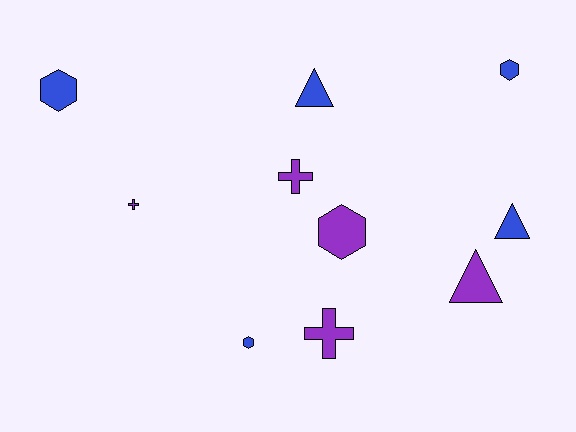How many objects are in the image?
There are 10 objects.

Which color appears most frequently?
Purple, with 5 objects.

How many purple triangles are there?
There is 1 purple triangle.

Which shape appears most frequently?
Hexagon, with 4 objects.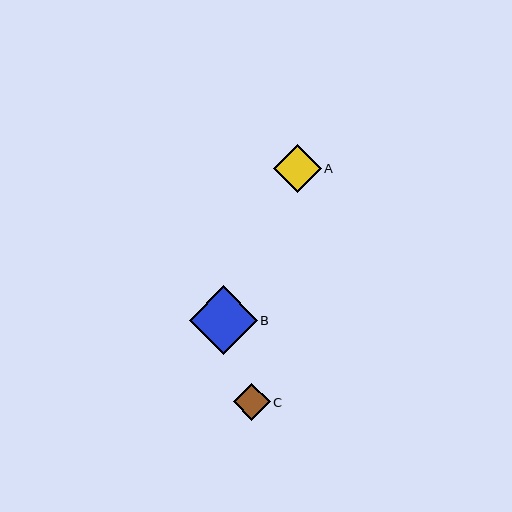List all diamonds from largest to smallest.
From largest to smallest: B, A, C.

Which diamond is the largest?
Diamond B is the largest with a size of approximately 68 pixels.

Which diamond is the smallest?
Diamond C is the smallest with a size of approximately 37 pixels.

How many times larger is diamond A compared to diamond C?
Diamond A is approximately 1.3 times the size of diamond C.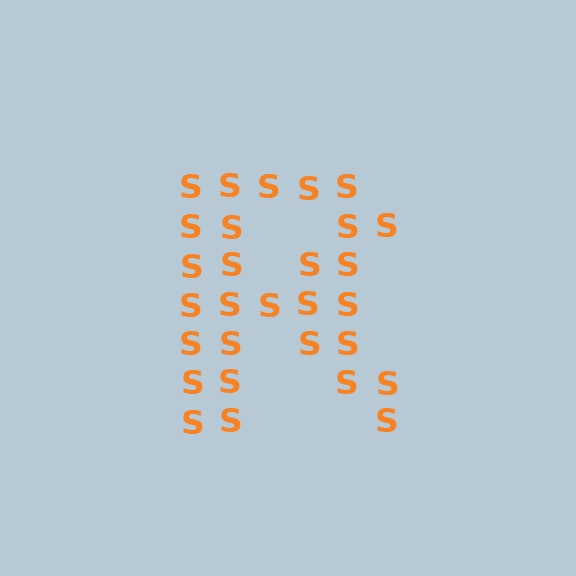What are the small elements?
The small elements are letter S's.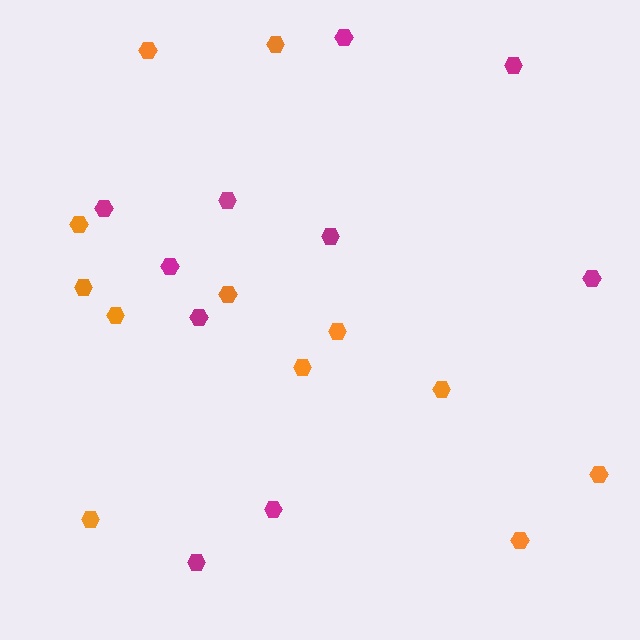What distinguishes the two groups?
There are 2 groups: one group of orange hexagons (12) and one group of magenta hexagons (10).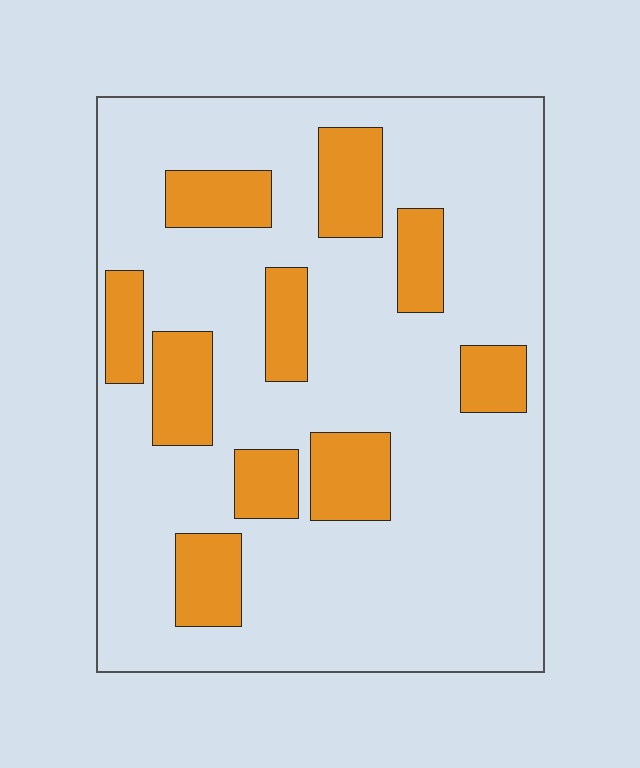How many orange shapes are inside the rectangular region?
10.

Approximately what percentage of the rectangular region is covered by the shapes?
Approximately 20%.